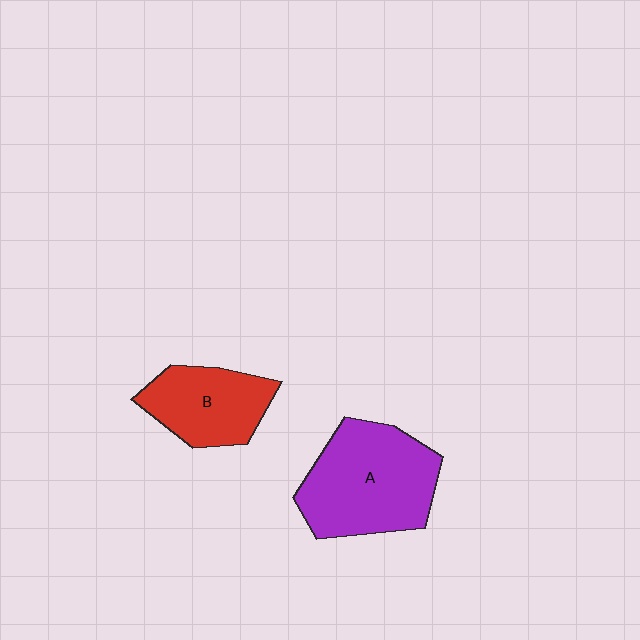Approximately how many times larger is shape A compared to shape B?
Approximately 1.5 times.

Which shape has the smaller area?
Shape B (red).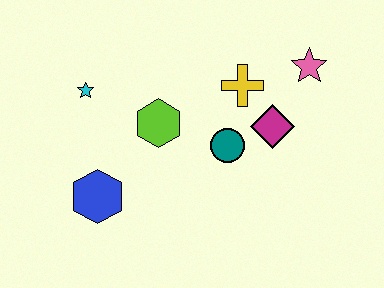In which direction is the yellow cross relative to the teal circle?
The yellow cross is above the teal circle.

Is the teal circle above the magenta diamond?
No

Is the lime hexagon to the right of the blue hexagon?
Yes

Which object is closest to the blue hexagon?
The lime hexagon is closest to the blue hexagon.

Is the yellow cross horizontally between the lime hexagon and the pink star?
Yes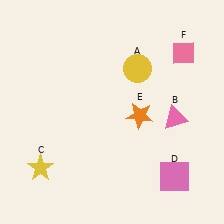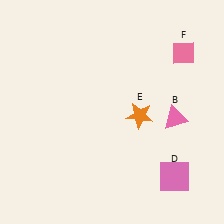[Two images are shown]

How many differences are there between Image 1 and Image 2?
There are 2 differences between the two images.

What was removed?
The yellow circle (A), the yellow star (C) were removed in Image 2.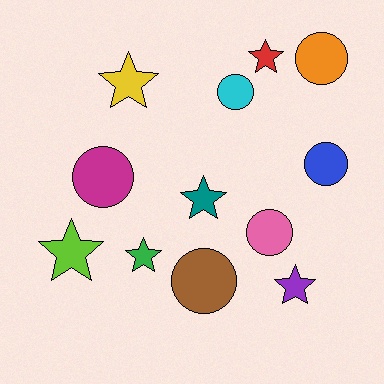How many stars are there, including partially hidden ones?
There are 6 stars.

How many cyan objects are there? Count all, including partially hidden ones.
There is 1 cyan object.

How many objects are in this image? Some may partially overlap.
There are 12 objects.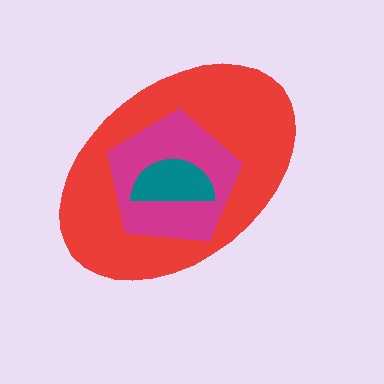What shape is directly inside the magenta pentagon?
The teal semicircle.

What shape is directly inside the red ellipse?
The magenta pentagon.